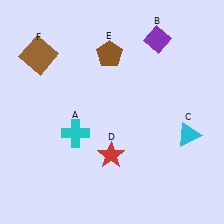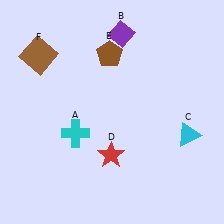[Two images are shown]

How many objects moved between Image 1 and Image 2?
1 object moved between the two images.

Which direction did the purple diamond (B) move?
The purple diamond (B) moved left.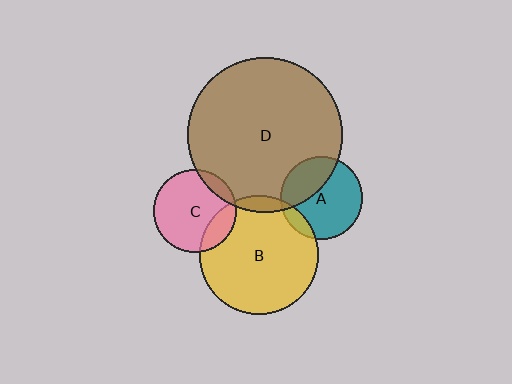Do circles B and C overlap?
Yes.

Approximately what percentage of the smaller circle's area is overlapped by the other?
Approximately 20%.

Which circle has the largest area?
Circle D (brown).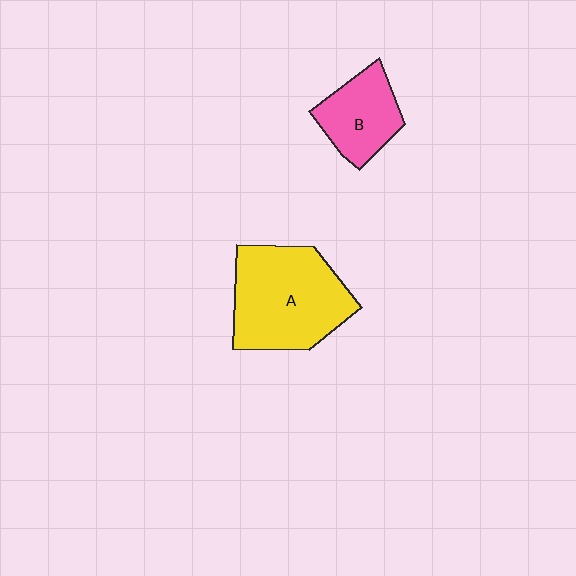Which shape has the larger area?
Shape A (yellow).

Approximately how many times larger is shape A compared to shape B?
Approximately 1.9 times.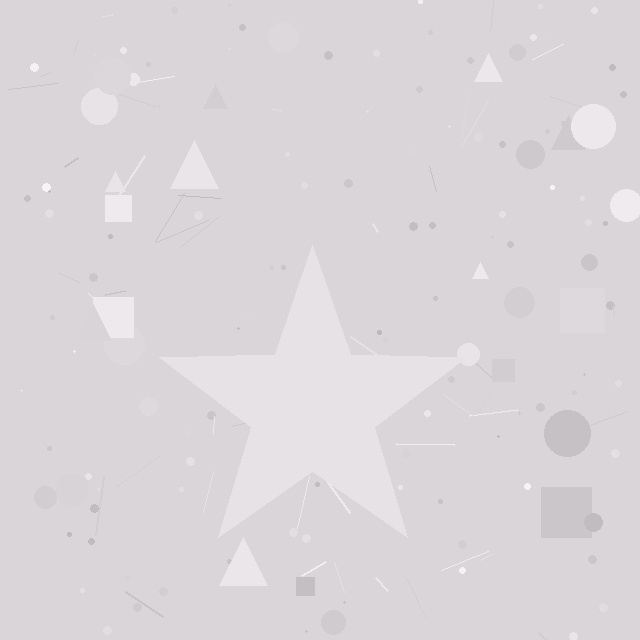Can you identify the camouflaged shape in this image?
The camouflaged shape is a star.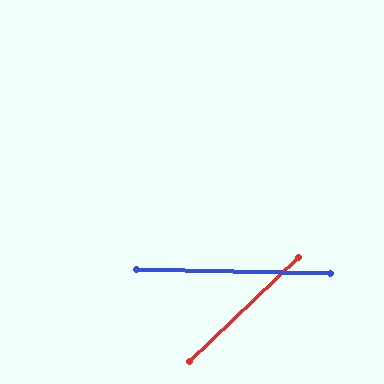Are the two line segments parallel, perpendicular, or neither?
Neither parallel nor perpendicular — they differ by about 45°.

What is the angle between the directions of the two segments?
Approximately 45 degrees.